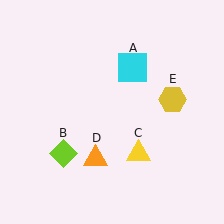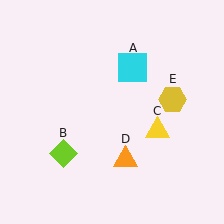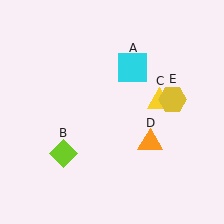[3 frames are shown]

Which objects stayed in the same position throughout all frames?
Cyan square (object A) and lime diamond (object B) and yellow hexagon (object E) remained stationary.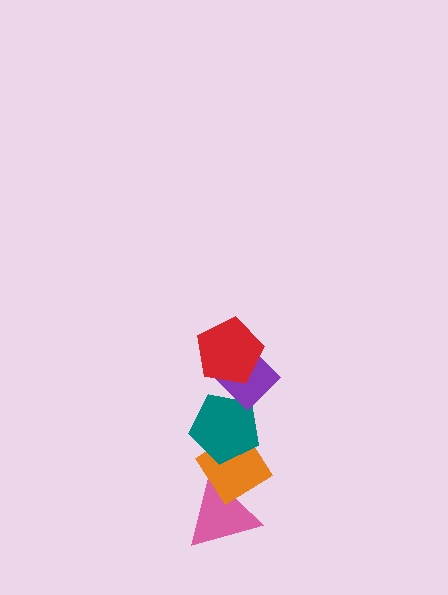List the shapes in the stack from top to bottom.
From top to bottom: the red pentagon, the purple diamond, the teal pentagon, the orange diamond, the pink triangle.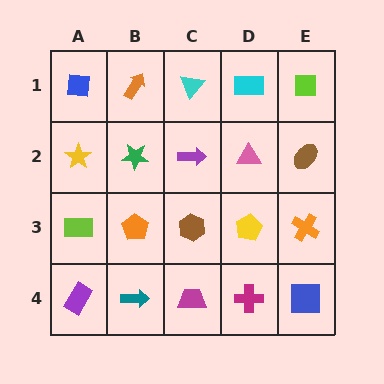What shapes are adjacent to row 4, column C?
A brown hexagon (row 3, column C), a teal arrow (row 4, column B), a magenta cross (row 4, column D).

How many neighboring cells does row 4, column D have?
3.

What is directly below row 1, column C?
A purple arrow.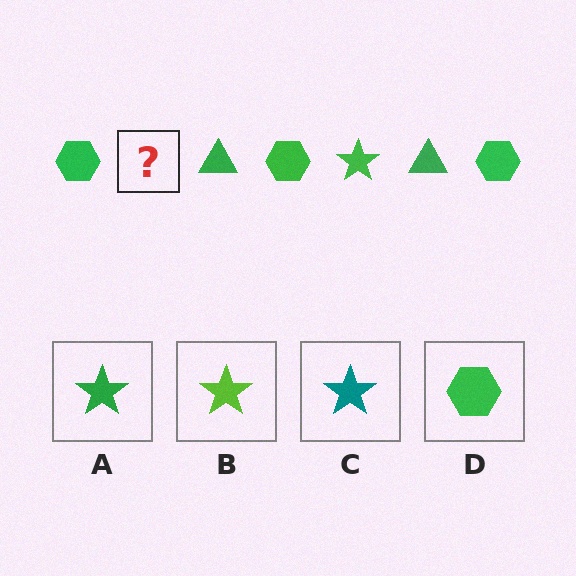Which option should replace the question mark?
Option A.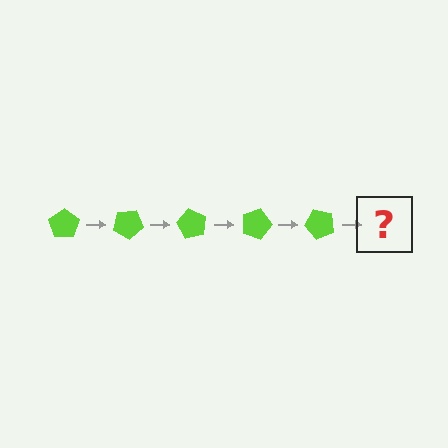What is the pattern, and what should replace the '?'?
The pattern is that the pentagon rotates 30 degrees each step. The '?' should be a lime pentagon rotated 150 degrees.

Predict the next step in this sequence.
The next step is a lime pentagon rotated 150 degrees.